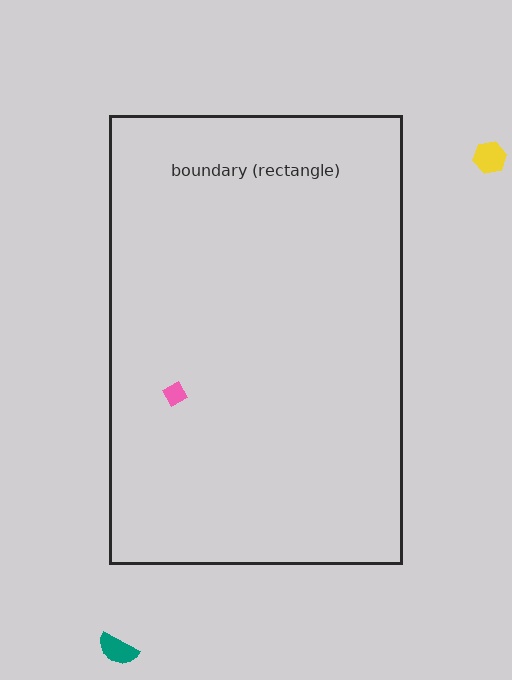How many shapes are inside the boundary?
1 inside, 2 outside.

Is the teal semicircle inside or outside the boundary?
Outside.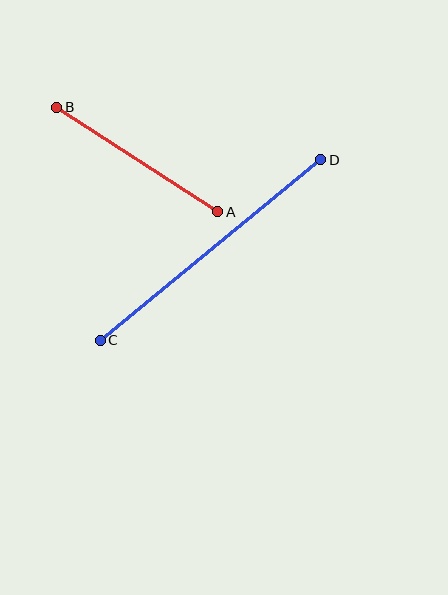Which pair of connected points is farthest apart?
Points C and D are farthest apart.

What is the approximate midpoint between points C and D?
The midpoint is at approximately (210, 250) pixels.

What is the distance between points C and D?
The distance is approximately 285 pixels.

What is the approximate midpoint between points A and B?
The midpoint is at approximately (137, 159) pixels.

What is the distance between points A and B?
The distance is approximately 192 pixels.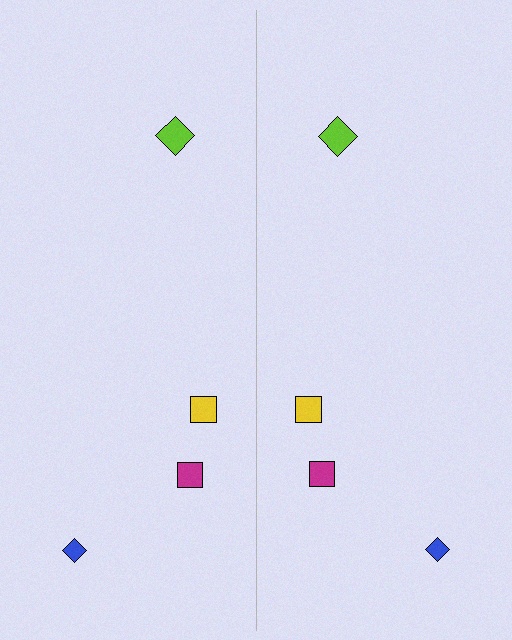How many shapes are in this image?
There are 8 shapes in this image.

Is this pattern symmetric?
Yes, this pattern has bilateral (reflection) symmetry.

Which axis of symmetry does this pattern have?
The pattern has a vertical axis of symmetry running through the center of the image.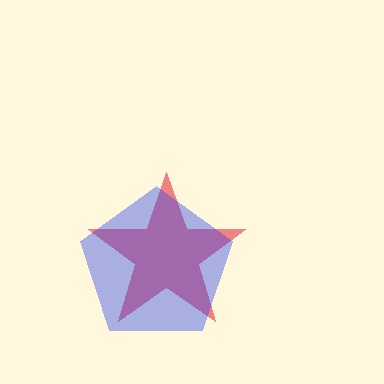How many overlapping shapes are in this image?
There are 2 overlapping shapes in the image.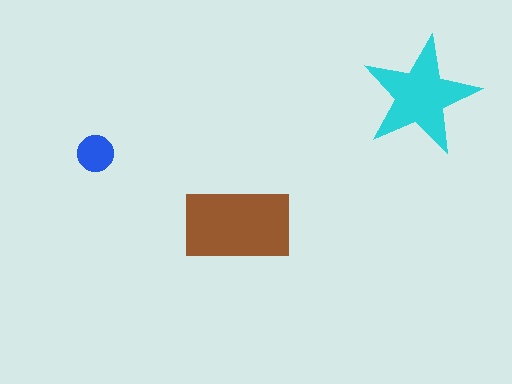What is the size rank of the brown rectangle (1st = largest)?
1st.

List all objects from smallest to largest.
The blue circle, the cyan star, the brown rectangle.